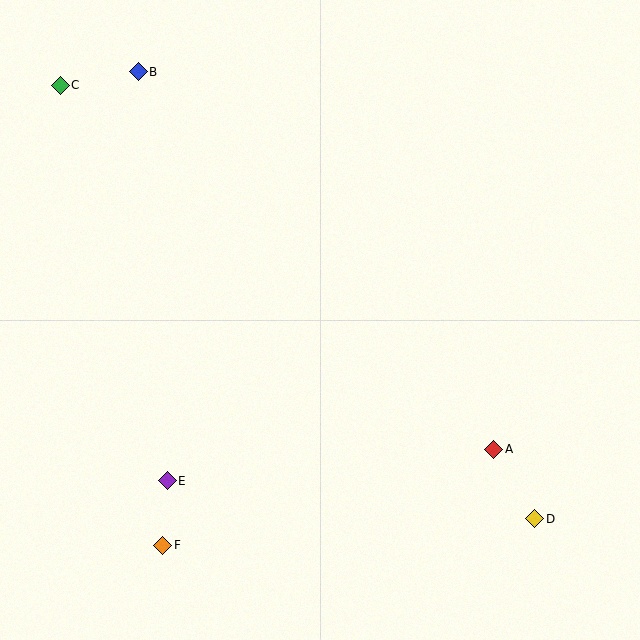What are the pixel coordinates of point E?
Point E is at (167, 481).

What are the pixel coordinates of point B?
Point B is at (138, 72).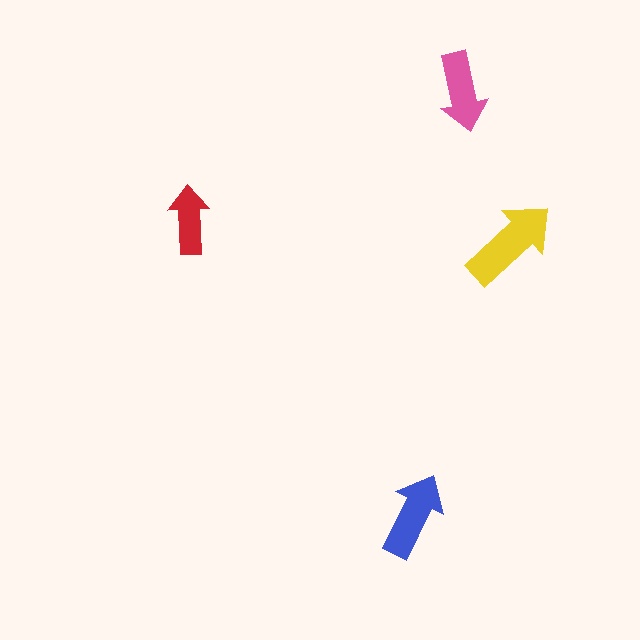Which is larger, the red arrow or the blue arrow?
The blue one.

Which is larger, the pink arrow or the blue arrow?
The blue one.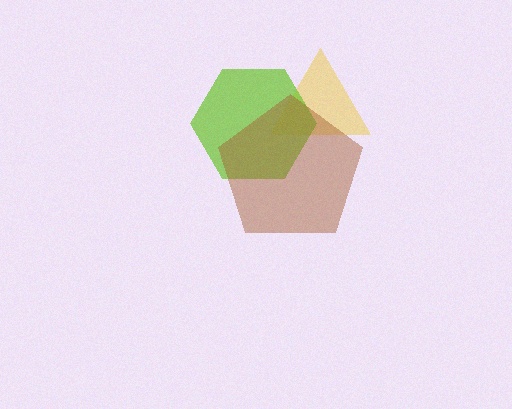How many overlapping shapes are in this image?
There are 3 overlapping shapes in the image.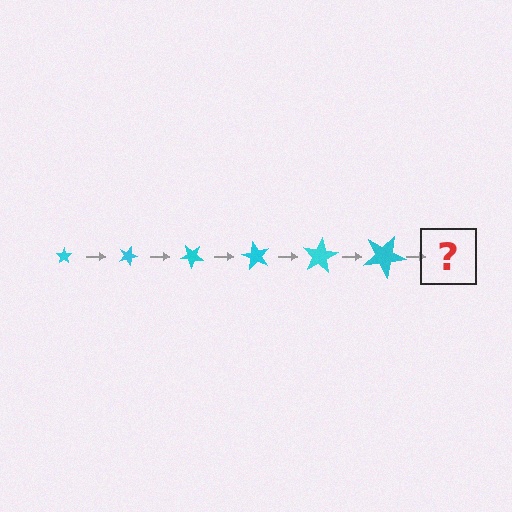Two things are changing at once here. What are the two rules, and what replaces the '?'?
The two rules are that the star grows larger each step and it rotates 20 degrees each step. The '?' should be a star, larger than the previous one and rotated 120 degrees from the start.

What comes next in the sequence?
The next element should be a star, larger than the previous one and rotated 120 degrees from the start.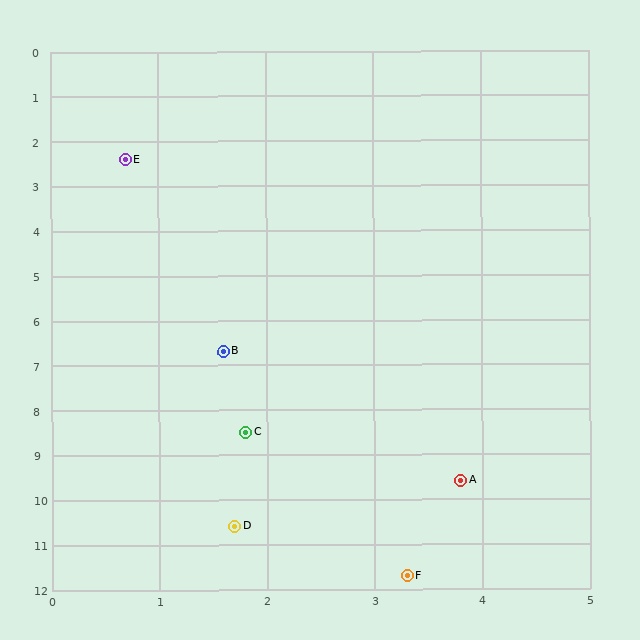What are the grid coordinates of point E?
Point E is at approximately (0.7, 2.4).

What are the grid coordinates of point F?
Point F is at approximately (3.3, 11.7).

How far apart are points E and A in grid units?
Points E and A are about 7.8 grid units apart.